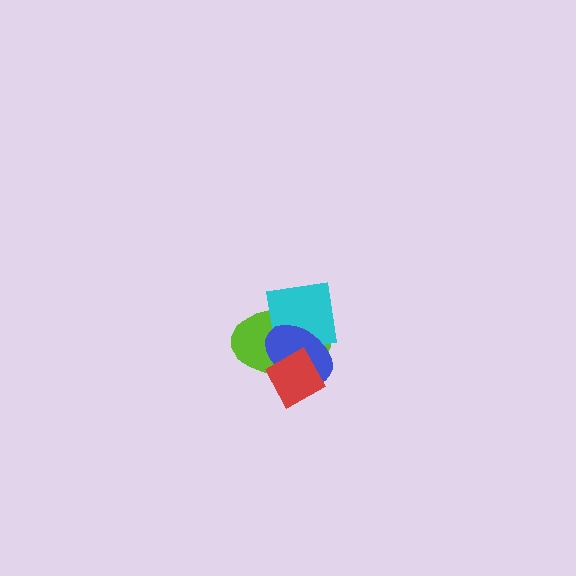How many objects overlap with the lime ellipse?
3 objects overlap with the lime ellipse.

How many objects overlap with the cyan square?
2 objects overlap with the cyan square.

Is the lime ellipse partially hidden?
Yes, it is partially covered by another shape.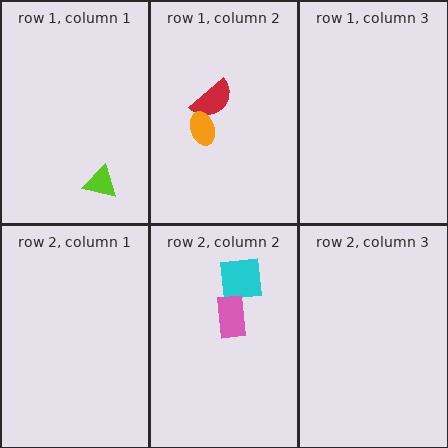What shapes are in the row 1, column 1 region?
The lime triangle.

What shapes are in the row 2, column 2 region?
The cyan square, the pink rectangle.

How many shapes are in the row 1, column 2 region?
2.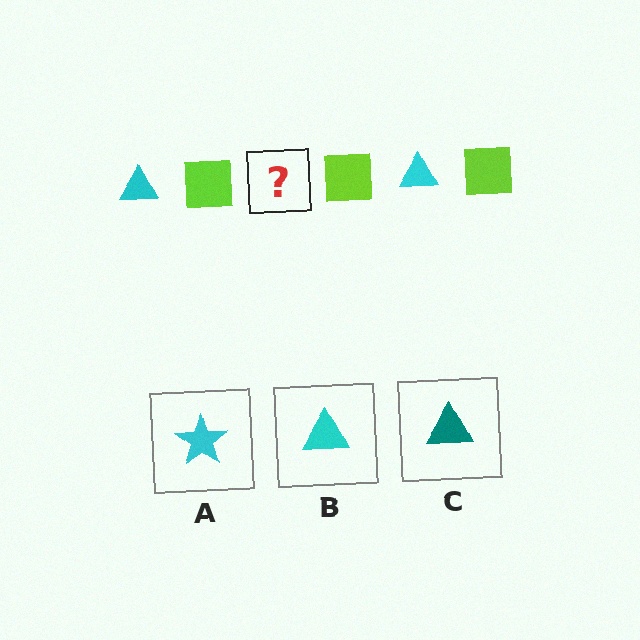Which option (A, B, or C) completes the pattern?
B.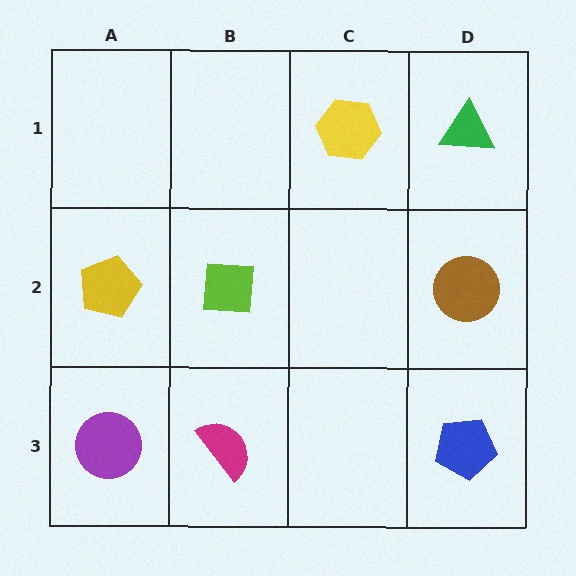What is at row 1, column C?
A yellow hexagon.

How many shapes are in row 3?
3 shapes.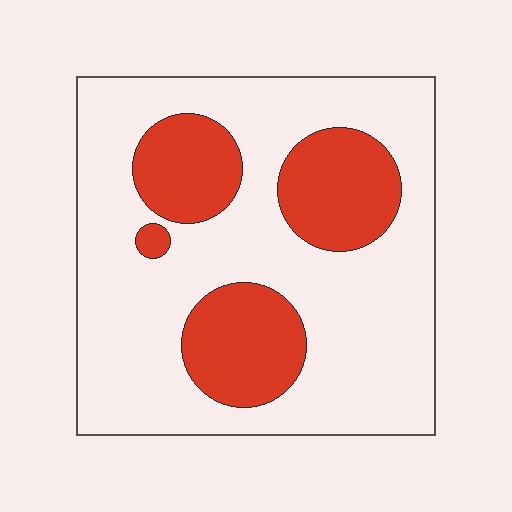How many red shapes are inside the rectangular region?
4.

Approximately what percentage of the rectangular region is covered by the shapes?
Approximately 25%.